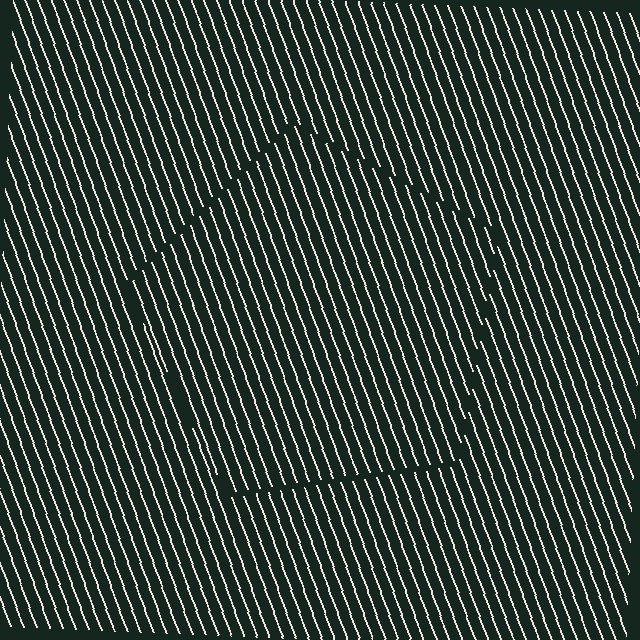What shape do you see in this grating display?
An illusory pentagon. The interior of the shape contains the same grating, shifted by half a period — the contour is defined by the phase discontinuity where line-ends from the inner and outer gratings abut.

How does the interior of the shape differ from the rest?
The interior of the shape contains the same grating, shifted by half a period — the contour is defined by the phase discontinuity where line-ends from the inner and outer gratings abut.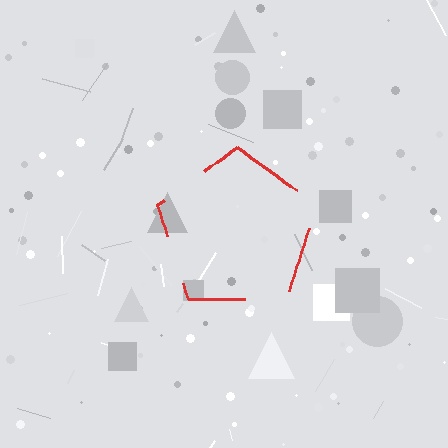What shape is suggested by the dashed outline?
The dashed outline suggests a pentagon.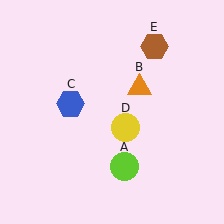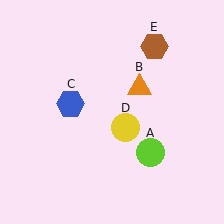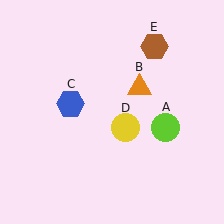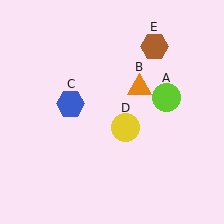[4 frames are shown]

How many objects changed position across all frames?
1 object changed position: lime circle (object A).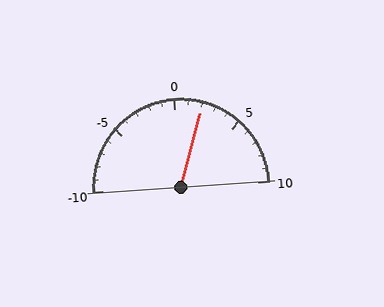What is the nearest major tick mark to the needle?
The nearest major tick mark is 0.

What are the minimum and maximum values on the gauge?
The gauge ranges from -10 to 10.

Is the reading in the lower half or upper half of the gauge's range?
The reading is in the upper half of the range (-10 to 10).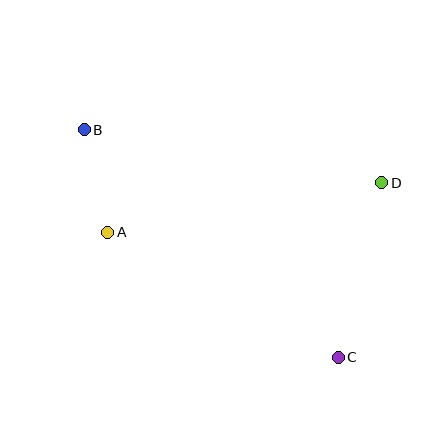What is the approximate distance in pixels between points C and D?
The distance between C and D is approximately 180 pixels.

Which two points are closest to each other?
Points A and B are closest to each other.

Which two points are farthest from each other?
Points B and C are farthest from each other.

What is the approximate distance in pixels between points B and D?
The distance between B and D is approximately 302 pixels.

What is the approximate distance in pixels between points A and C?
The distance between A and C is approximately 262 pixels.